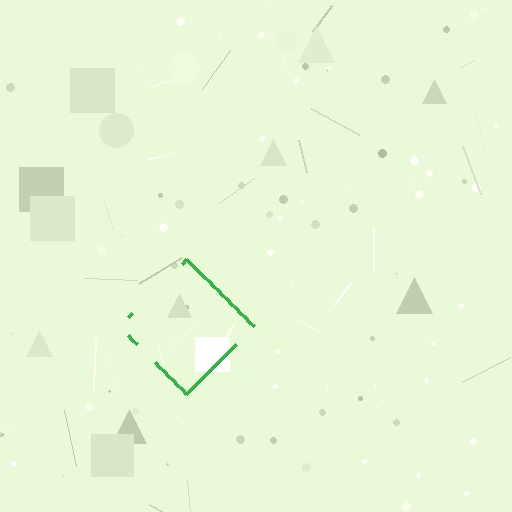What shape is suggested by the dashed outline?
The dashed outline suggests a diamond.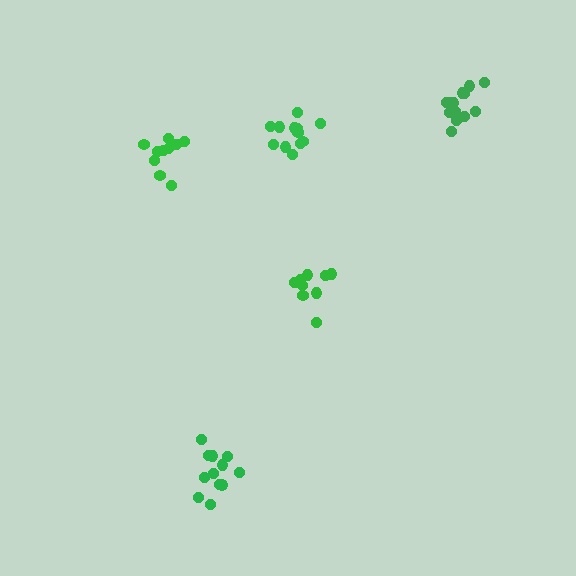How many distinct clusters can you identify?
There are 5 distinct clusters.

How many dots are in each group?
Group 1: 10 dots, Group 2: 13 dots, Group 3: 12 dots, Group 4: 9 dots, Group 5: 12 dots (56 total).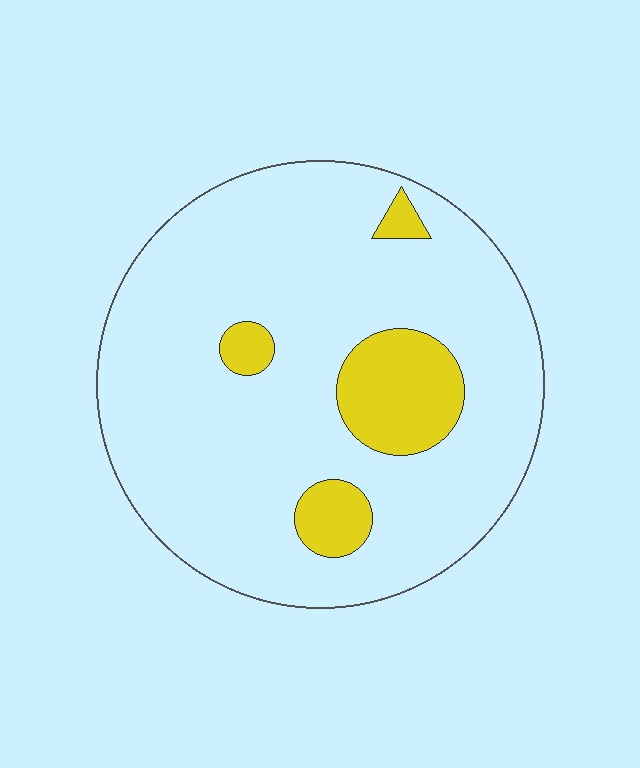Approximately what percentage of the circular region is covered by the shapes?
Approximately 15%.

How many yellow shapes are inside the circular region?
4.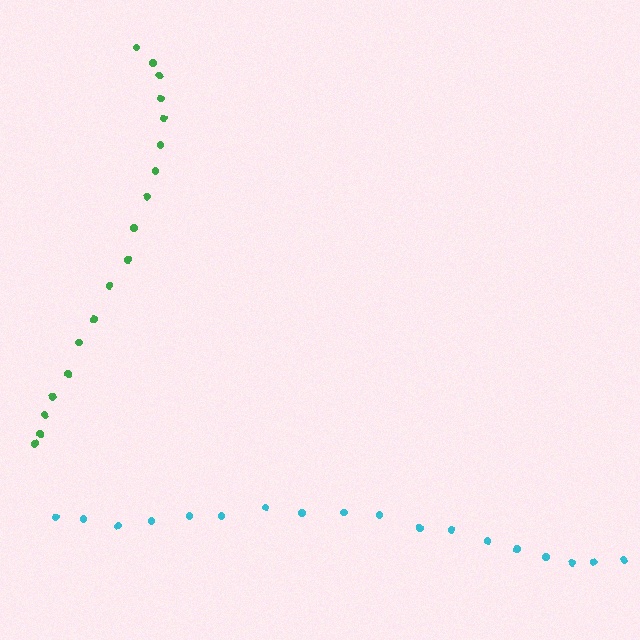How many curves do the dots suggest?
There are 2 distinct paths.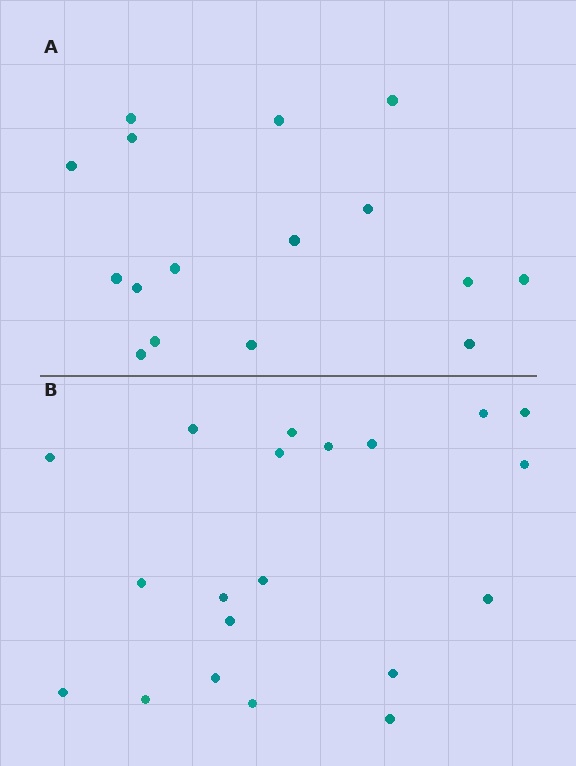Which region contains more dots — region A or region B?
Region B (the bottom region) has more dots.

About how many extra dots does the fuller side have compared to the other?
Region B has about 4 more dots than region A.